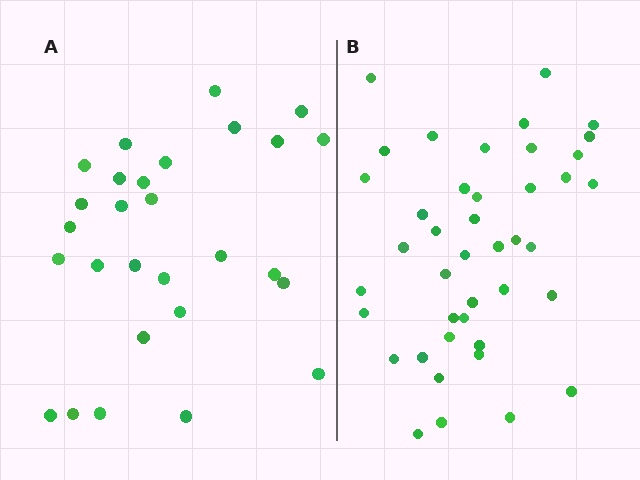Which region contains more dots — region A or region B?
Region B (the right region) has more dots.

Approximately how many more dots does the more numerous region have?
Region B has approximately 15 more dots than region A.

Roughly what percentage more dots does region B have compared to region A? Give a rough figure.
About 50% more.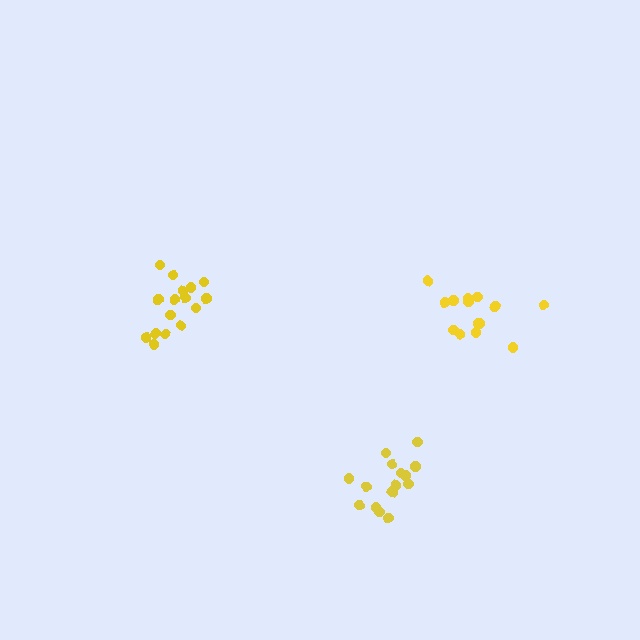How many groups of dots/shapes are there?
There are 3 groups.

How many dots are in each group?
Group 1: 16 dots, Group 2: 14 dots, Group 3: 16 dots (46 total).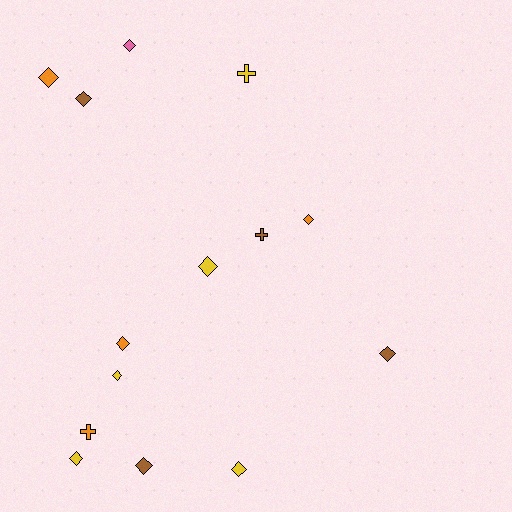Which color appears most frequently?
Yellow, with 5 objects.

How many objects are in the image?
There are 14 objects.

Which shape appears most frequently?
Diamond, with 11 objects.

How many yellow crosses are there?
There is 1 yellow cross.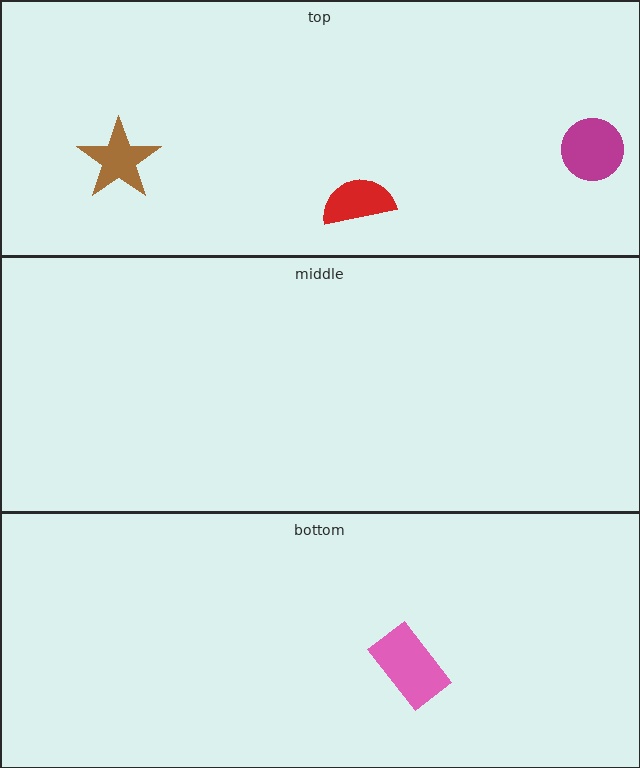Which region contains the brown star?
The top region.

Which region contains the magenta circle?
The top region.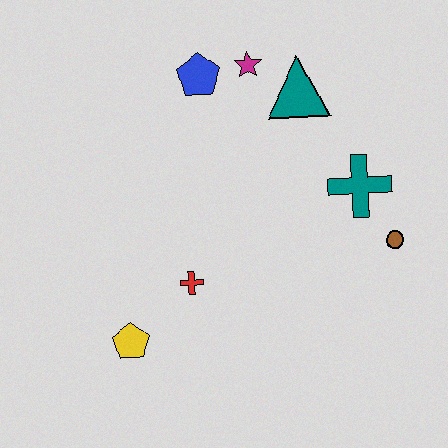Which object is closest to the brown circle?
The teal cross is closest to the brown circle.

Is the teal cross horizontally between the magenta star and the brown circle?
Yes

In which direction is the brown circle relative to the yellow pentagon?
The brown circle is to the right of the yellow pentagon.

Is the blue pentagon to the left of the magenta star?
Yes